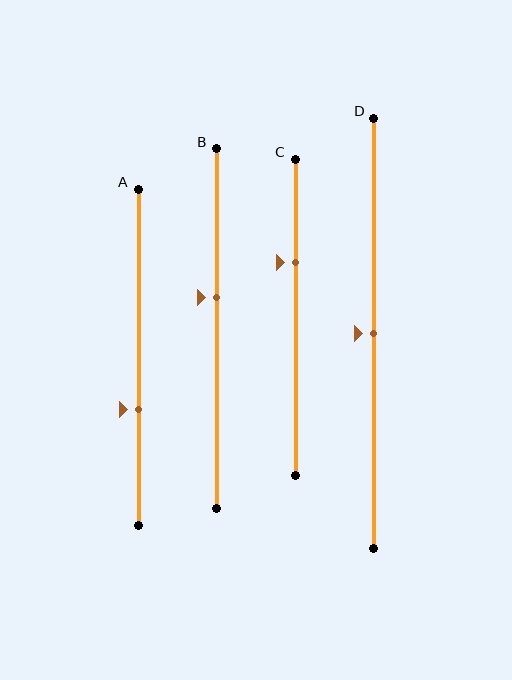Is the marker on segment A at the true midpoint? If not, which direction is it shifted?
No, the marker on segment A is shifted downward by about 16% of the segment length.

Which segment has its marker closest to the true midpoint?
Segment D has its marker closest to the true midpoint.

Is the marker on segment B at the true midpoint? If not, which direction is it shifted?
No, the marker on segment B is shifted upward by about 9% of the segment length.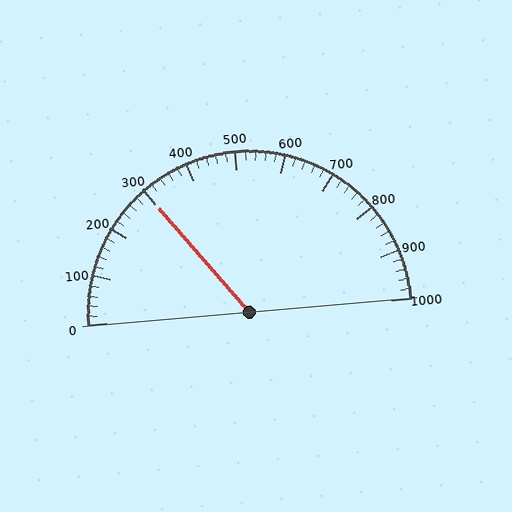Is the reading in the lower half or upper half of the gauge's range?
The reading is in the lower half of the range (0 to 1000).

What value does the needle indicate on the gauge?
The needle indicates approximately 300.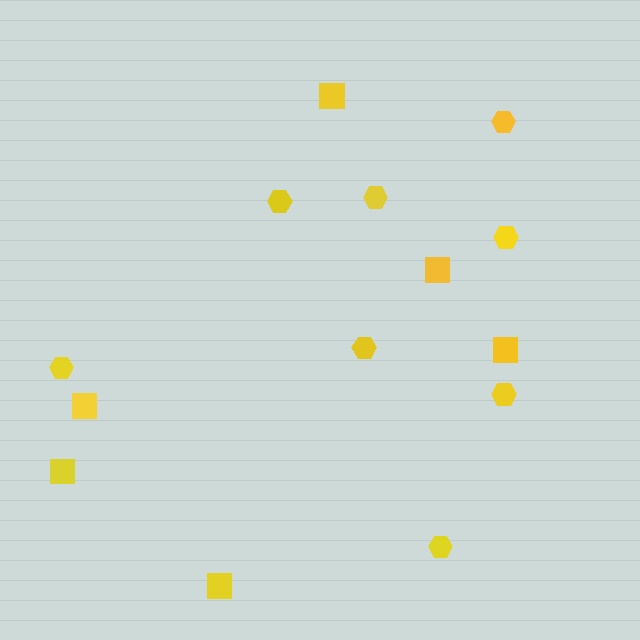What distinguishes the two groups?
There are 2 groups: one group of squares (6) and one group of hexagons (8).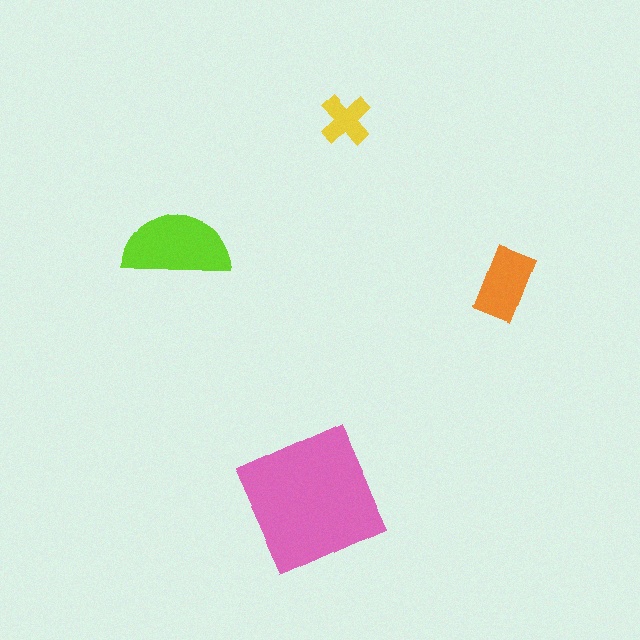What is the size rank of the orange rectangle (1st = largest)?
3rd.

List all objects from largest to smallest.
The pink square, the lime semicircle, the orange rectangle, the yellow cross.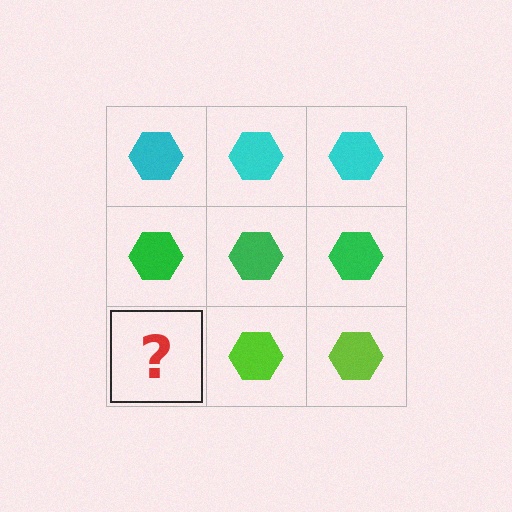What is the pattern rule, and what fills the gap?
The rule is that each row has a consistent color. The gap should be filled with a lime hexagon.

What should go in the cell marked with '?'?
The missing cell should contain a lime hexagon.